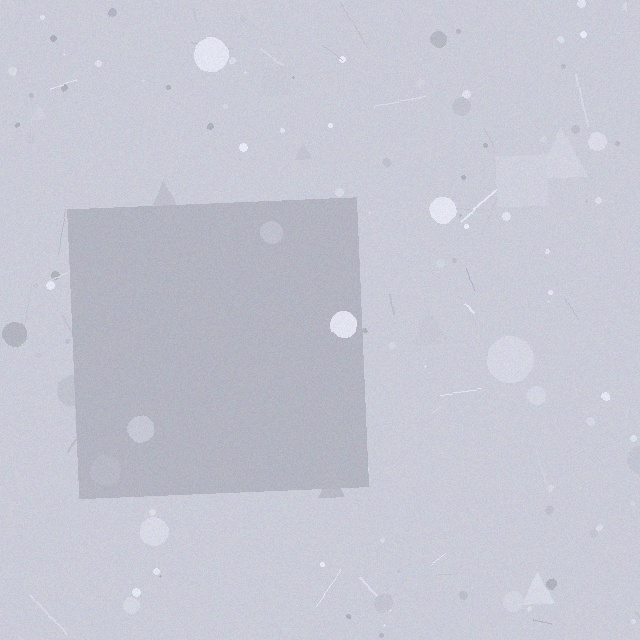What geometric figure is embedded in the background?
A square is embedded in the background.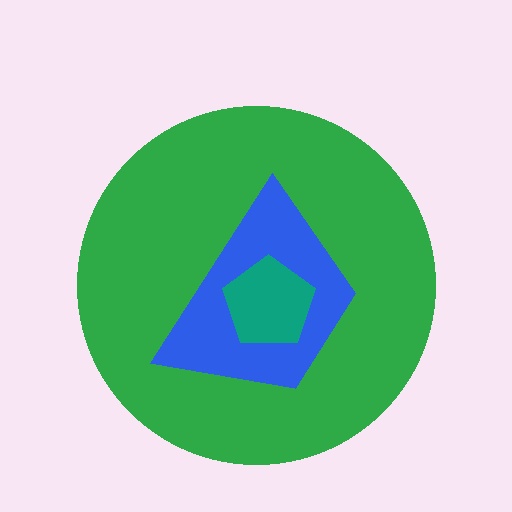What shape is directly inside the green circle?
The blue trapezoid.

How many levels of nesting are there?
3.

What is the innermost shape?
The teal pentagon.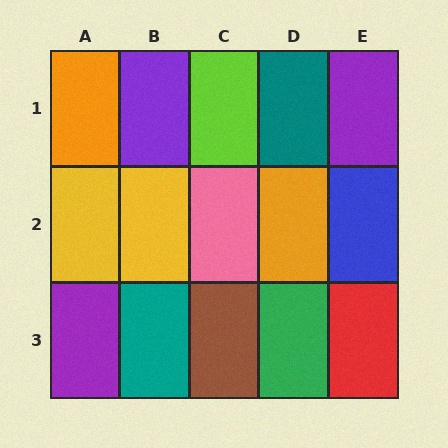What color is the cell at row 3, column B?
Teal.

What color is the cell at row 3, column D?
Green.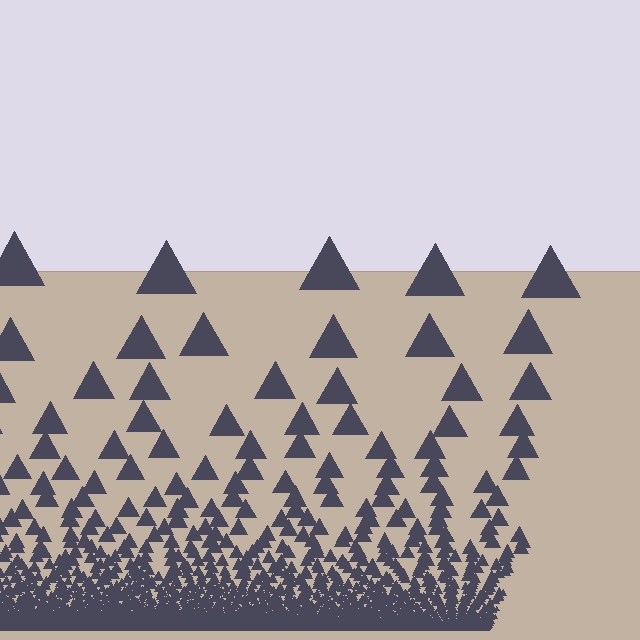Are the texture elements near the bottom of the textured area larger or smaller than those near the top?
Smaller. The gradient is inverted — elements near the bottom are smaller and denser.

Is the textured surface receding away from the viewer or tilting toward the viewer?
The surface appears to tilt toward the viewer. Texture elements get larger and sparser toward the top.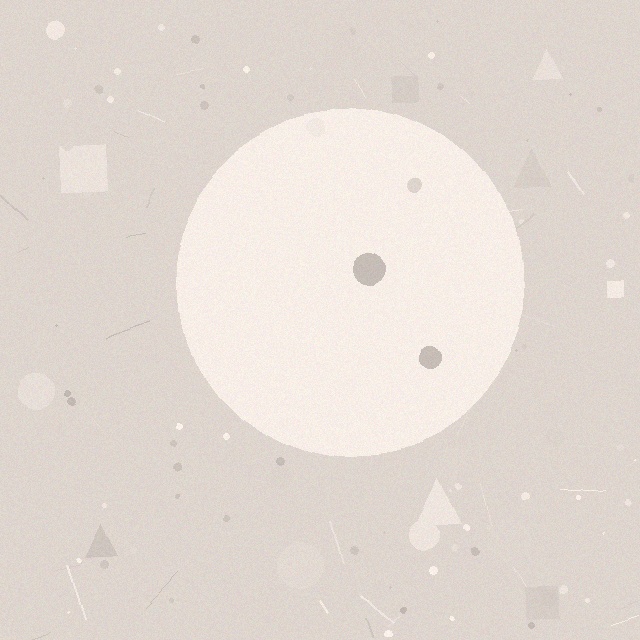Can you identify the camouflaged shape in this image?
The camouflaged shape is a circle.